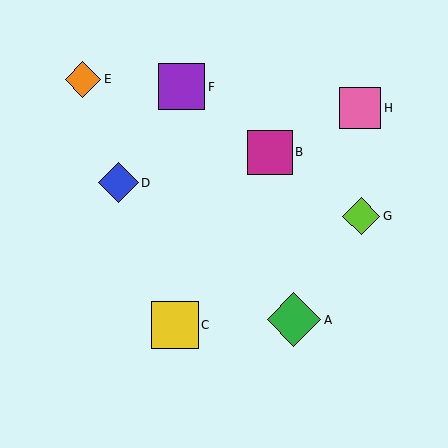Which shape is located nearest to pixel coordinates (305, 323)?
The green diamond (labeled A) at (294, 320) is nearest to that location.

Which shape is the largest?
The green diamond (labeled A) is the largest.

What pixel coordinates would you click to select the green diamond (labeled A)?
Click at (294, 320) to select the green diamond A.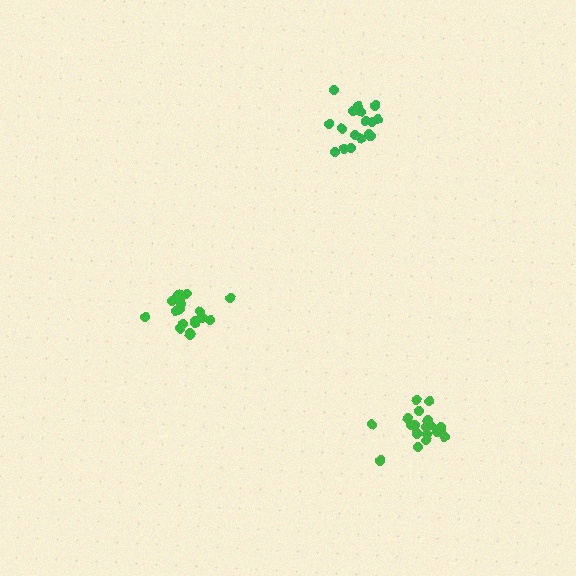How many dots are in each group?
Group 1: 19 dots, Group 2: 19 dots, Group 3: 19 dots (57 total).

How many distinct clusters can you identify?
There are 3 distinct clusters.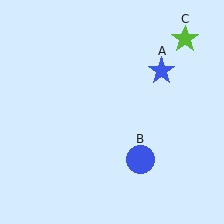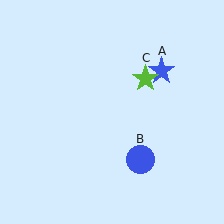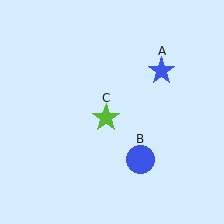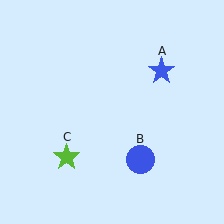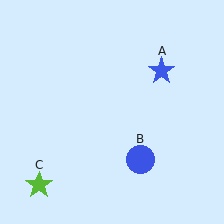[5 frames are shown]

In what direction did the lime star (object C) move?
The lime star (object C) moved down and to the left.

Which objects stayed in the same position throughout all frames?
Blue star (object A) and blue circle (object B) remained stationary.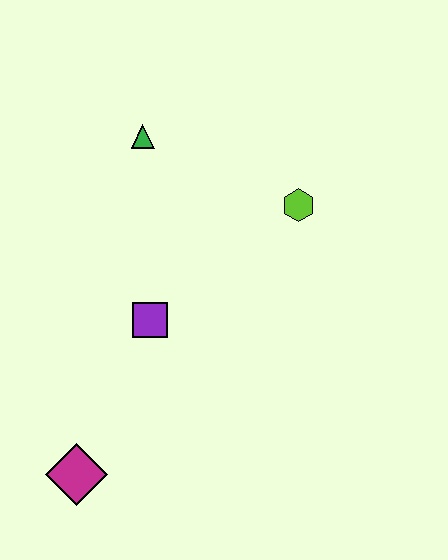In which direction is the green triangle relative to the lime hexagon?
The green triangle is to the left of the lime hexagon.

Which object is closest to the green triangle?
The lime hexagon is closest to the green triangle.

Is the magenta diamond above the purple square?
No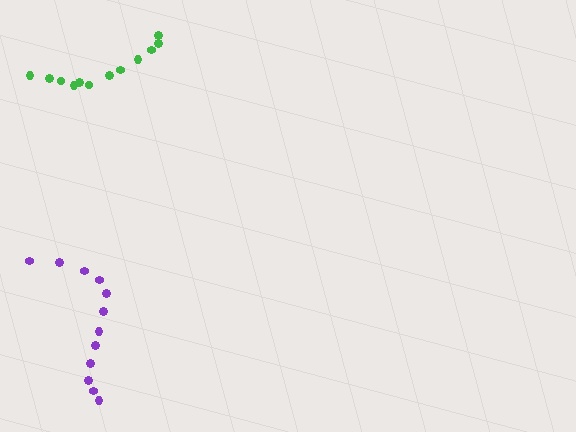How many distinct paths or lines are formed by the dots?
There are 2 distinct paths.